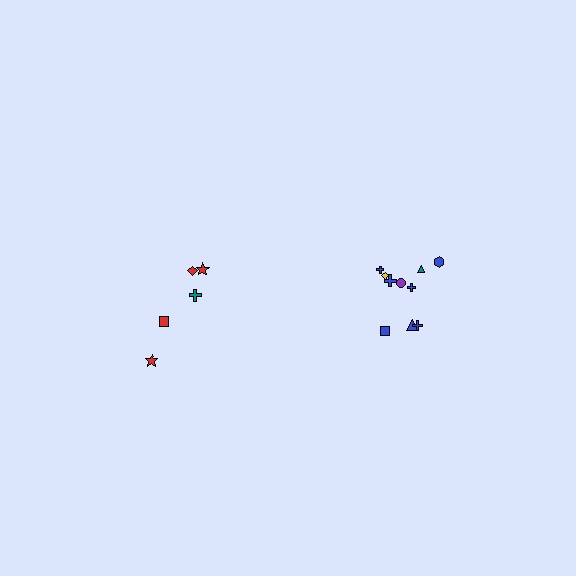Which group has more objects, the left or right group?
The right group.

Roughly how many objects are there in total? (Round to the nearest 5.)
Roughly 15 objects in total.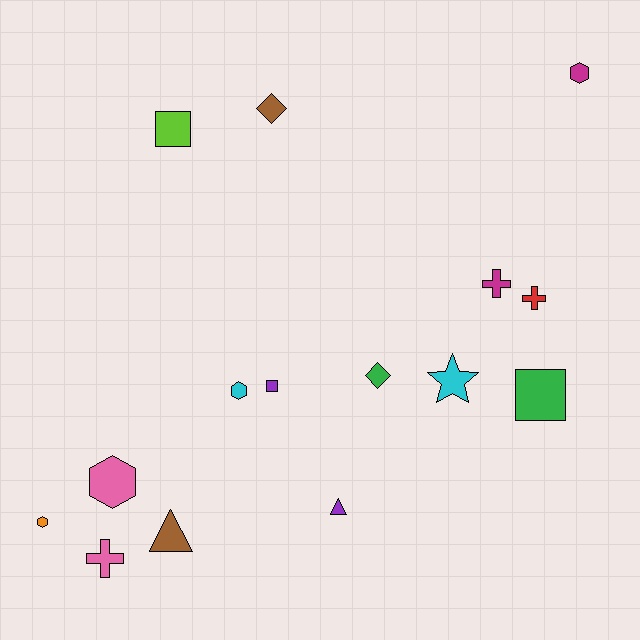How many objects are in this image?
There are 15 objects.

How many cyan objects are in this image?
There are 2 cyan objects.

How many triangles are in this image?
There are 2 triangles.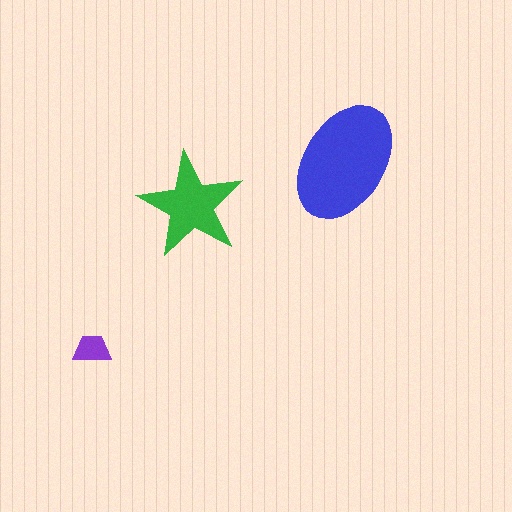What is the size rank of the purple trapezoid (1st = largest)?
3rd.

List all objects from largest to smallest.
The blue ellipse, the green star, the purple trapezoid.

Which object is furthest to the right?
The blue ellipse is rightmost.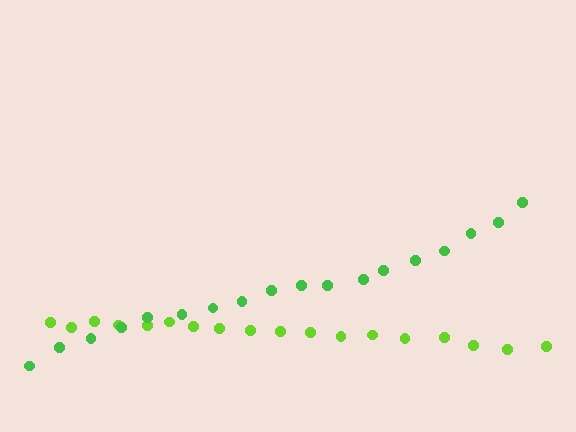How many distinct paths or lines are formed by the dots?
There are 2 distinct paths.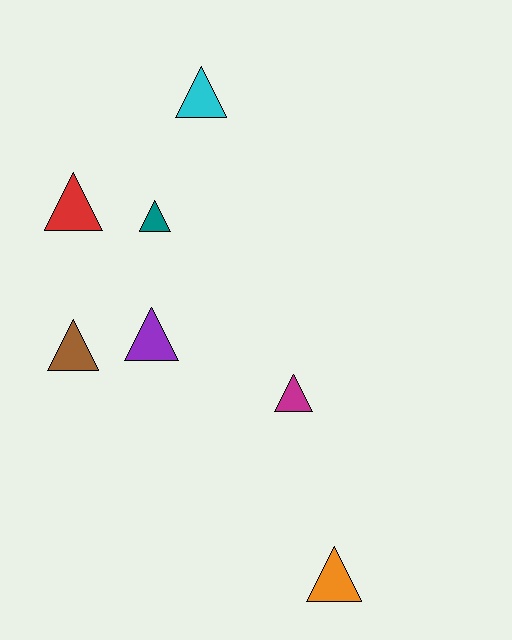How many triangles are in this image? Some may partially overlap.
There are 7 triangles.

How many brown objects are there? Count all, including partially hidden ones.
There is 1 brown object.